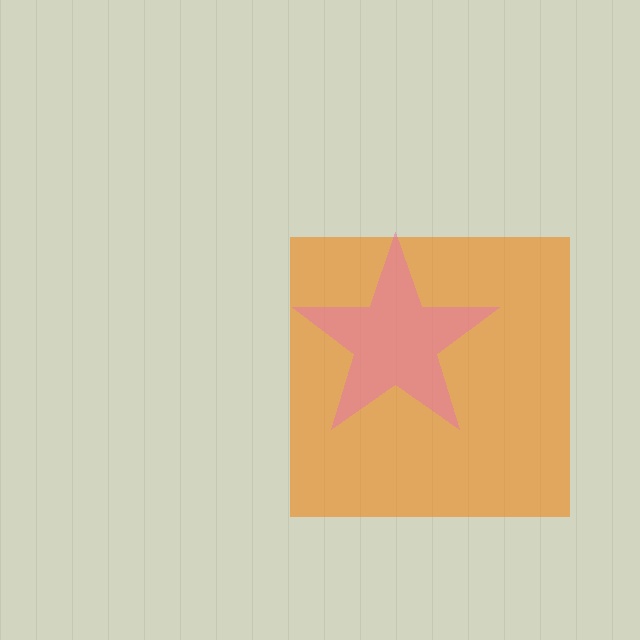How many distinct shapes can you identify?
There are 2 distinct shapes: an orange square, a pink star.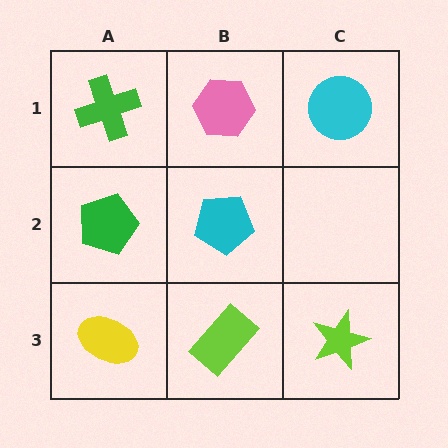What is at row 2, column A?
A green pentagon.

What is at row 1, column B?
A pink hexagon.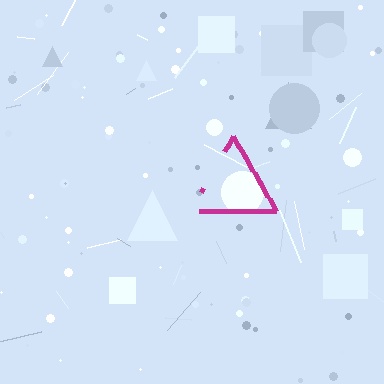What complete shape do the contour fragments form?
The contour fragments form a triangle.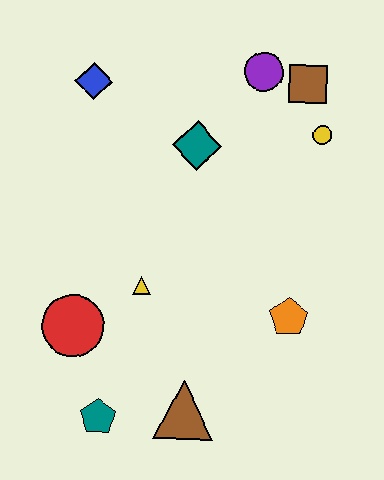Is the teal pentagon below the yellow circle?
Yes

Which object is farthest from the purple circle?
The teal pentagon is farthest from the purple circle.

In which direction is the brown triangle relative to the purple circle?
The brown triangle is below the purple circle.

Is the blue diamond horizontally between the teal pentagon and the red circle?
Yes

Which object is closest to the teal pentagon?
The brown triangle is closest to the teal pentagon.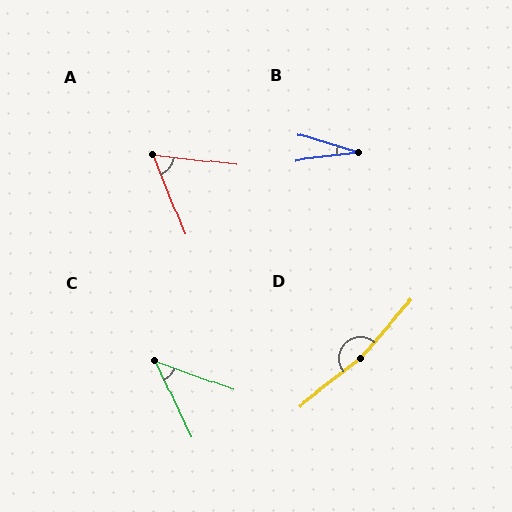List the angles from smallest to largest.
B (24°), C (44°), A (61°), D (169°).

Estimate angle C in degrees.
Approximately 44 degrees.